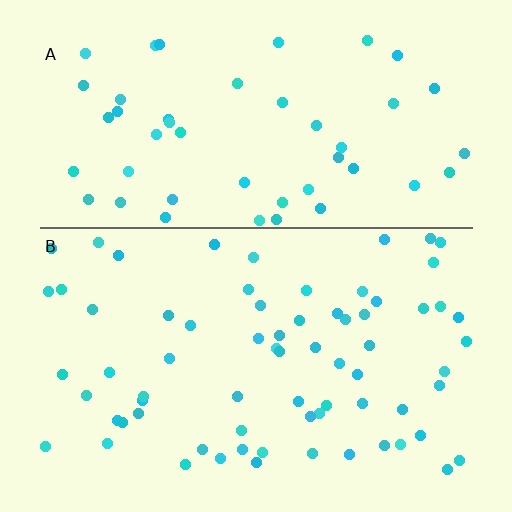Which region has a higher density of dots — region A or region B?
B (the bottom).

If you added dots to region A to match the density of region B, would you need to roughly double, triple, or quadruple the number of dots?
Approximately double.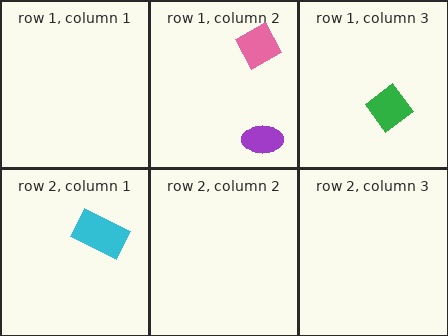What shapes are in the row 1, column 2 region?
The pink square, the purple ellipse.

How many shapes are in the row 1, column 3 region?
1.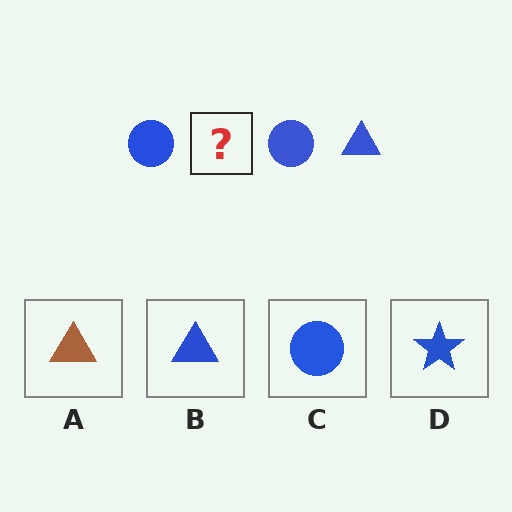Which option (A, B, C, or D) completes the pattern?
B.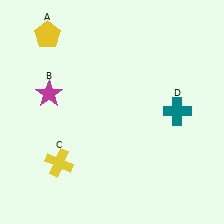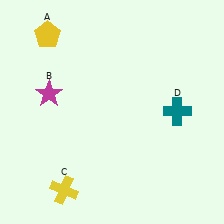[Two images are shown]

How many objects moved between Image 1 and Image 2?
1 object moved between the two images.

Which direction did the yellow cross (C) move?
The yellow cross (C) moved down.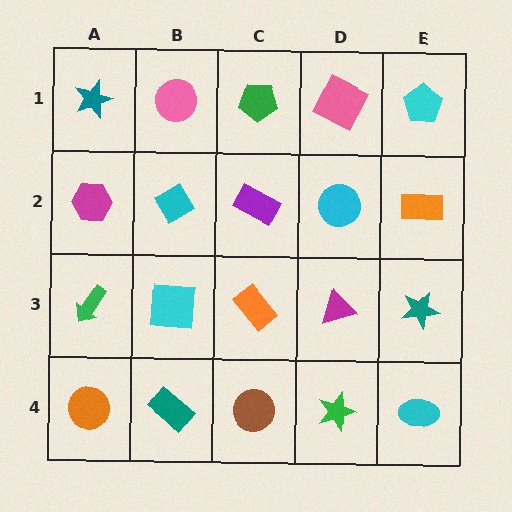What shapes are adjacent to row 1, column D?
A cyan circle (row 2, column D), a green pentagon (row 1, column C), a cyan pentagon (row 1, column E).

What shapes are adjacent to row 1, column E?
An orange rectangle (row 2, column E), a pink square (row 1, column D).